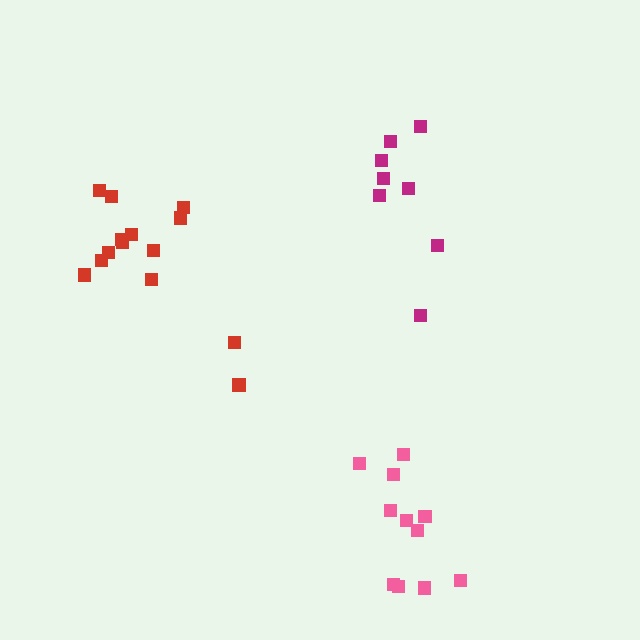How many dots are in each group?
Group 1: 14 dots, Group 2: 8 dots, Group 3: 11 dots (33 total).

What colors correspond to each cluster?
The clusters are colored: red, magenta, pink.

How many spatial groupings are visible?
There are 3 spatial groupings.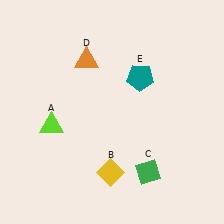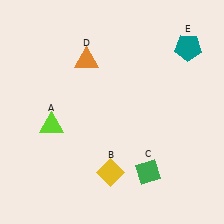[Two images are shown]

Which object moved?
The teal pentagon (E) moved right.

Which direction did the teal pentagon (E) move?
The teal pentagon (E) moved right.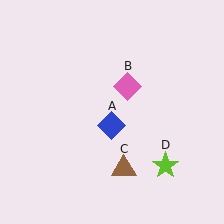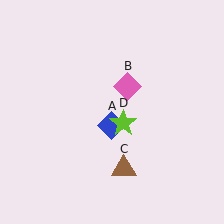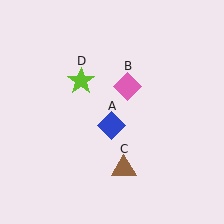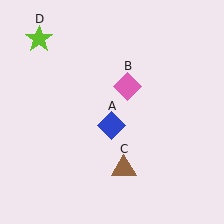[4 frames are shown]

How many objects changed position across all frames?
1 object changed position: lime star (object D).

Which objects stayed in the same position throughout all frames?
Blue diamond (object A) and pink diamond (object B) and brown triangle (object C) remained stationary.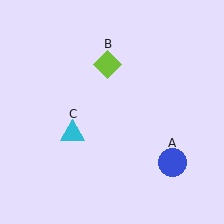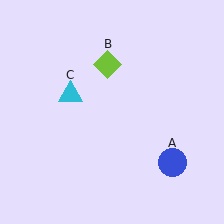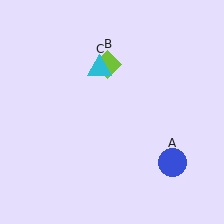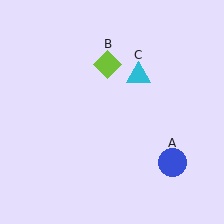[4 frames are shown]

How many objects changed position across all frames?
1 object changed position: cyan triangle (object C).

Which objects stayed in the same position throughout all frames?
Blue circle (object A) and lime diamond (object B) remained stationary.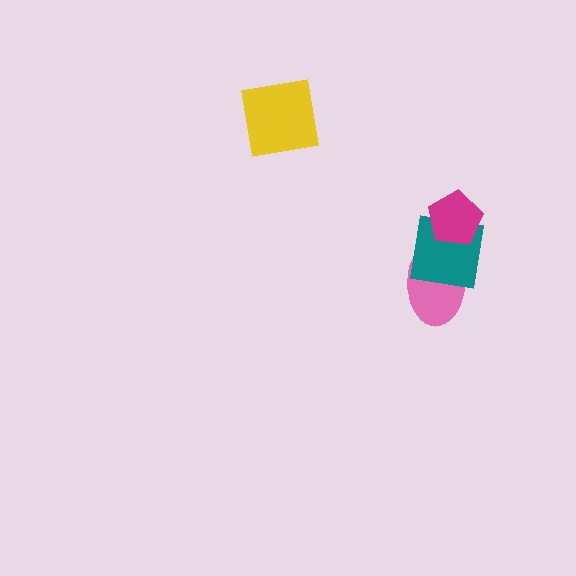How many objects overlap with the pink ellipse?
2 objects overlap with the pink ellipse.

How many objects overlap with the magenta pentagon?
2 objects overlap with the magenta pentagon.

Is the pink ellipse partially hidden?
Yes, it is partially covered by another shape.